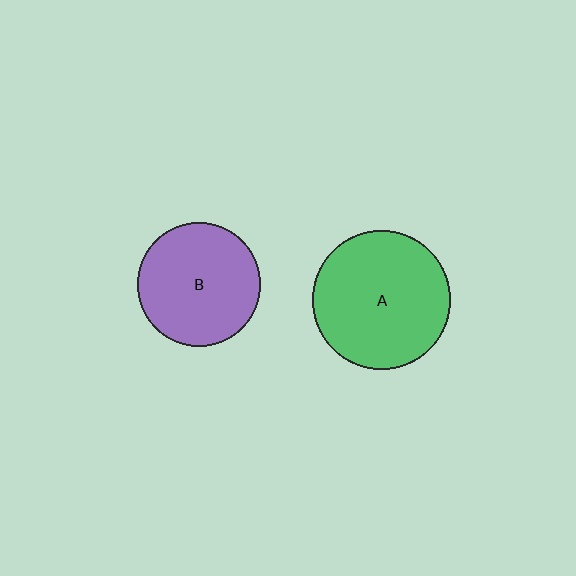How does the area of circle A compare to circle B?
Approximately 1.3 times.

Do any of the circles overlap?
No, none of the circles overlap.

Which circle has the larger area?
Circle A (green).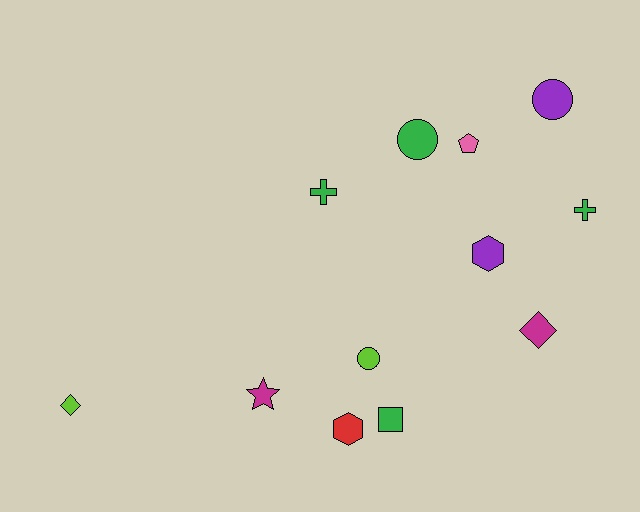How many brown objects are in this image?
There are no brown objects.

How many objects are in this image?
There are 12 objects.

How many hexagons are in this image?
There are 2 hexagons.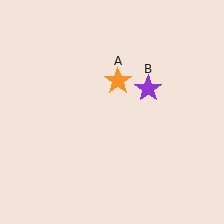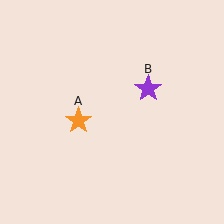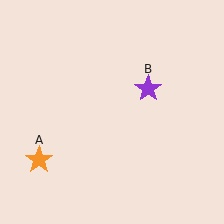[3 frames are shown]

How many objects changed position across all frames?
1 object changed position: orange star (object A).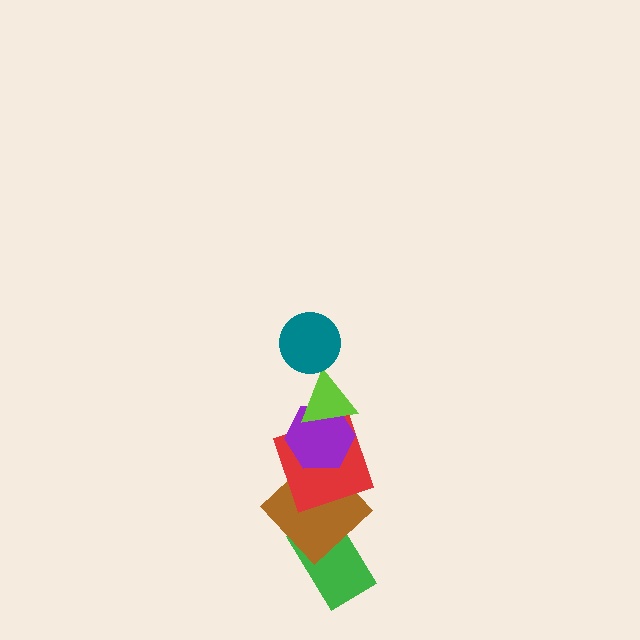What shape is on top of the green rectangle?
The brown diamond is on top of the green rectangle.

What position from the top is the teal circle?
The teal circle is 1st from the top.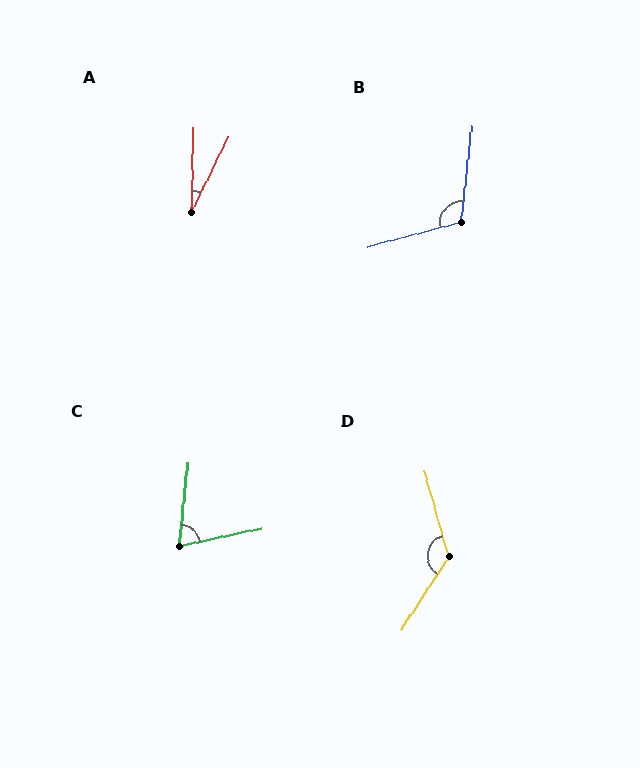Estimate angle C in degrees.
Approximately 72 degrees.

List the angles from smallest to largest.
A (25°), C (72°), B (111°), D (131°).